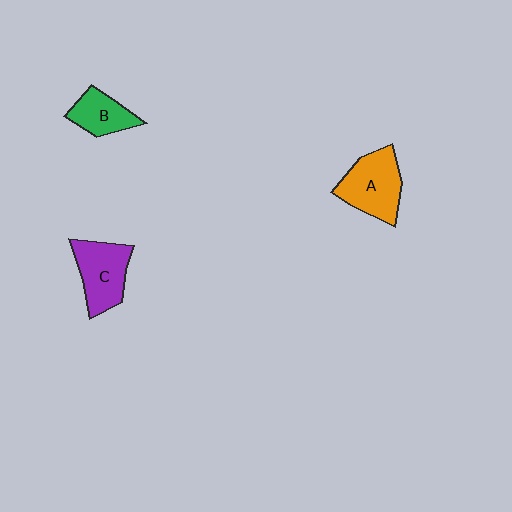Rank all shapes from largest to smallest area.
From largest to smallest: A (orange), C (purple), B (green).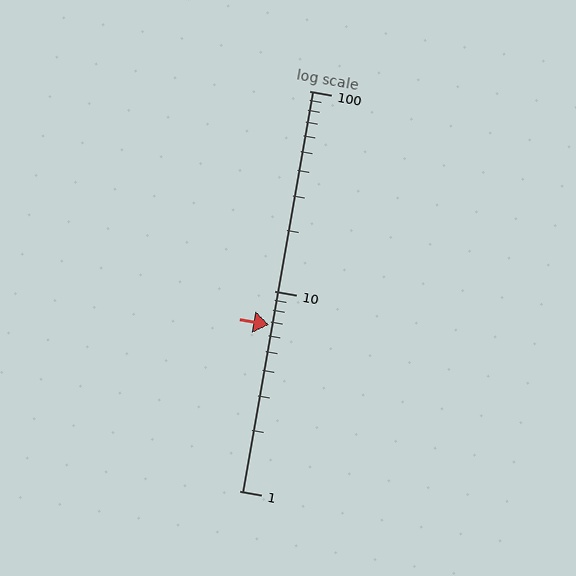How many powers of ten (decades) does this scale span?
The scale spans 2 decades, from 1 to 100.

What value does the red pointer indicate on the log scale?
The pointer indicates approximately 6.8.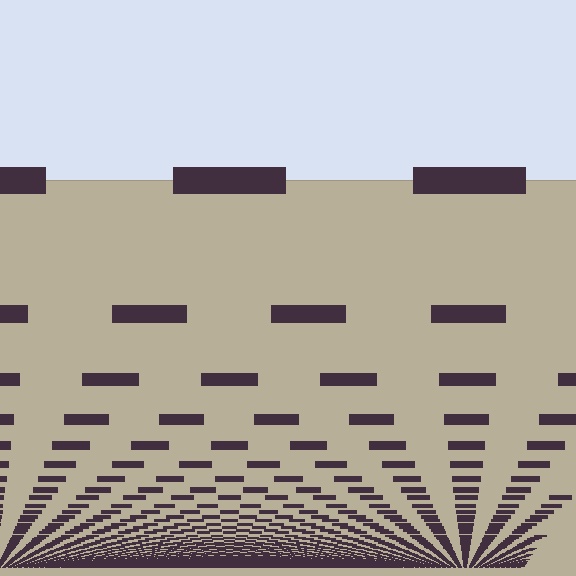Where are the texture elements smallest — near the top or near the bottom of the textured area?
Near the bottom.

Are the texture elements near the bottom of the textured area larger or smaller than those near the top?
Smaller. The gradient is inverted — elements near the bottom are smaller and denser.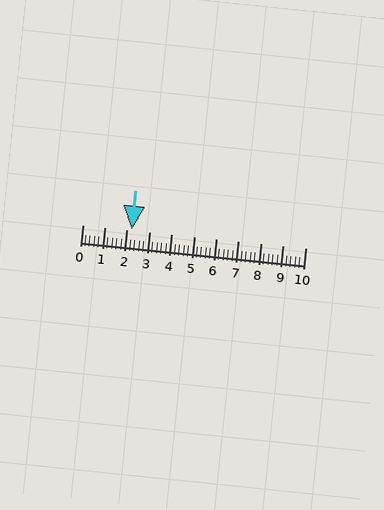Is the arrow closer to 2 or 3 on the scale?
The arrow is closer to 2.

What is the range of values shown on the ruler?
The ruler shows values from 0 to 10.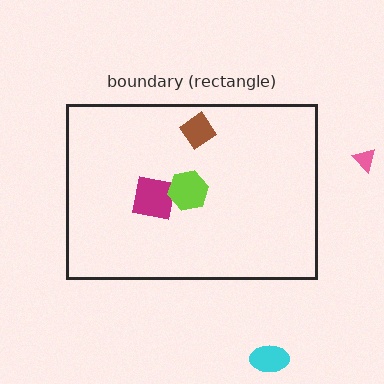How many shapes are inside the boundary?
3 inside, 2 outside.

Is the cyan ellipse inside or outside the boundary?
Outside.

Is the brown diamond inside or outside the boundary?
Inside.